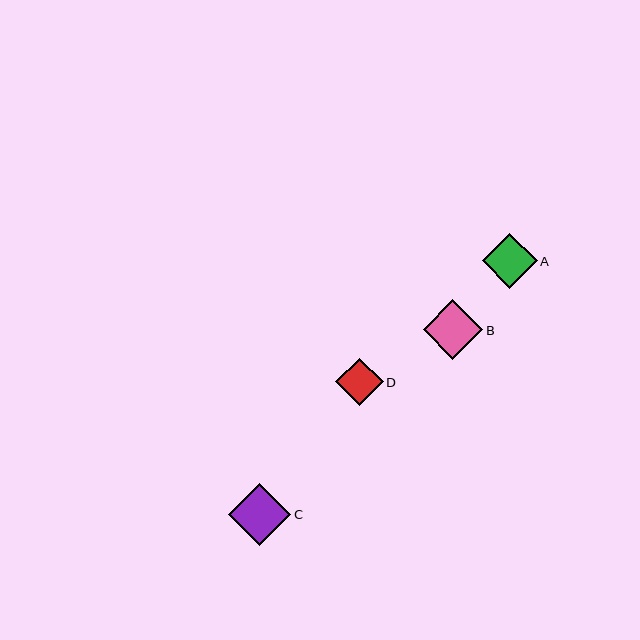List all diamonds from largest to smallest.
From largest to smallest: C, B, A, D.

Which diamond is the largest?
Diamond C is the largest with a size of approximately 62 pixels.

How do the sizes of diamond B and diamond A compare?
Diamond B and diamond A are approximately the same size.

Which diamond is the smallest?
Diamond D is the smallest with a size of approximately 48 pixels.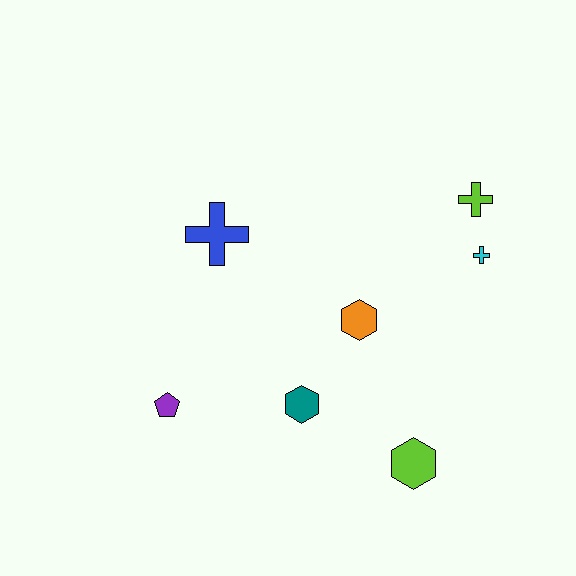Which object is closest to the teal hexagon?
The orange hexagon is closest to the teal hexagon.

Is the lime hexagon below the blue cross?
Yes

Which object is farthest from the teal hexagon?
The lime cross is farthest from the teal hexagon.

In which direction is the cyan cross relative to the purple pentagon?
The cyan cross is to the right of the purple pentagon.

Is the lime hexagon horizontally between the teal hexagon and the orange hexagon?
No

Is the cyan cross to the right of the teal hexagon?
Yes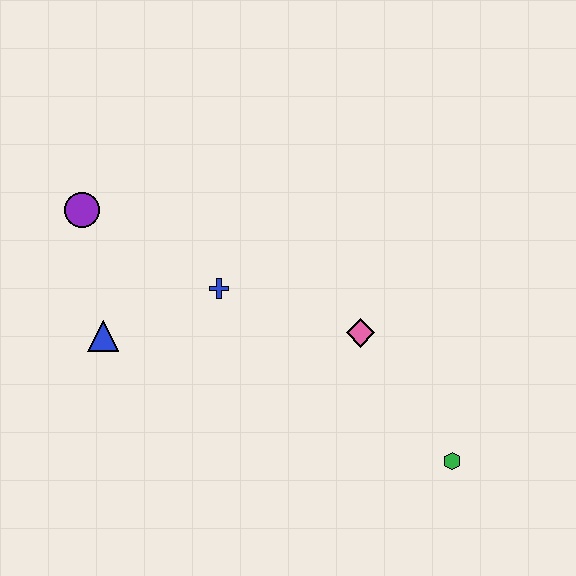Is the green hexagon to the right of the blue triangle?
Yes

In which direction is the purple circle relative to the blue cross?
The purple circle is to the left of the blue cross.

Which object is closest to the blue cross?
The blue triangle is closest to the blue cross.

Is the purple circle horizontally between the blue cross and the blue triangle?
No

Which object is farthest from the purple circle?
The green hexagon is farthest from the purple circle.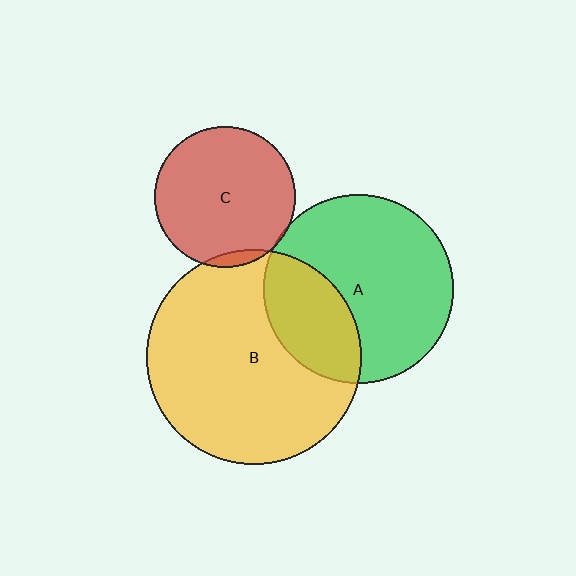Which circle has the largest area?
Circle B (yellow).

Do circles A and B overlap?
Yes.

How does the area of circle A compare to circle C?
Approximately 1.8 times.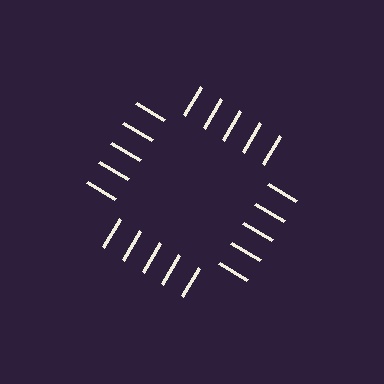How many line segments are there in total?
20 — 5 along each of the 4 edges.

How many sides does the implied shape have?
4 sides — the line-ends trace a square.